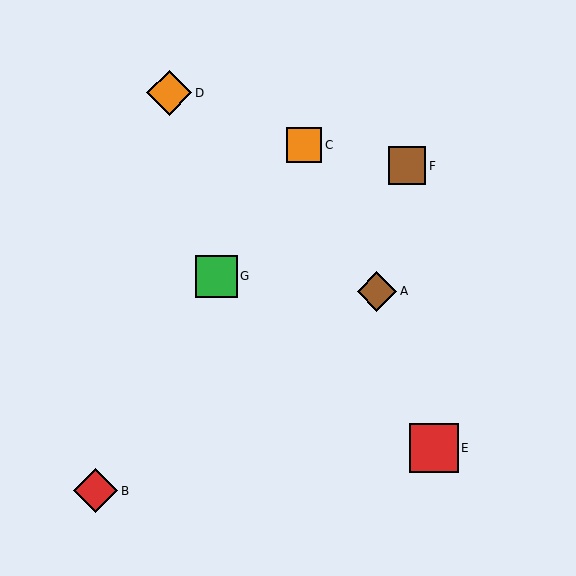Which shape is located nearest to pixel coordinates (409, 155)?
The brown square (labeled F) at (407, 166) is nearest to that location.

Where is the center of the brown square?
The center of the brown square is at (407, 166).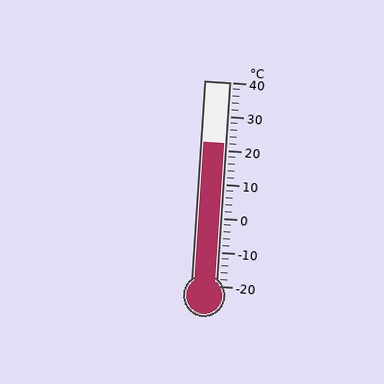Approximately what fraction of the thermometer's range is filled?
The thermometer is filled to approximately 70% of its range.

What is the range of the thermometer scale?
The thermometer scale ranges from -20°C to 40°C.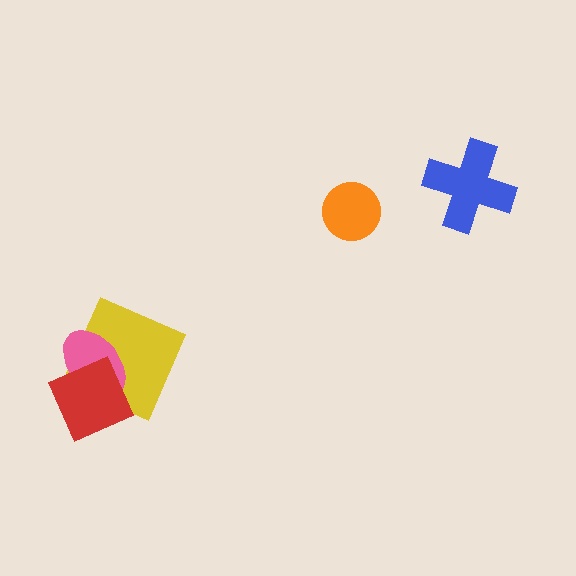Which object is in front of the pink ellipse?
The red diamond is in front of the pink ellipse.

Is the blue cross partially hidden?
No, no other shape covers it.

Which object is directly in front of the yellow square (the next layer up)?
The pink ellipse is directly in front of the yellow square.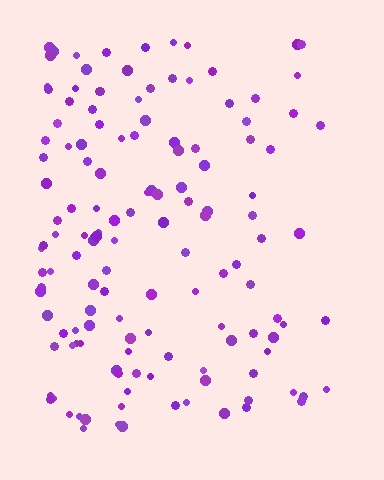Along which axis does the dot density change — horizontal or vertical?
Horizontal.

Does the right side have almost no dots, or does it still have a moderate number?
Still a moderate number, just noticeably fewer than the left.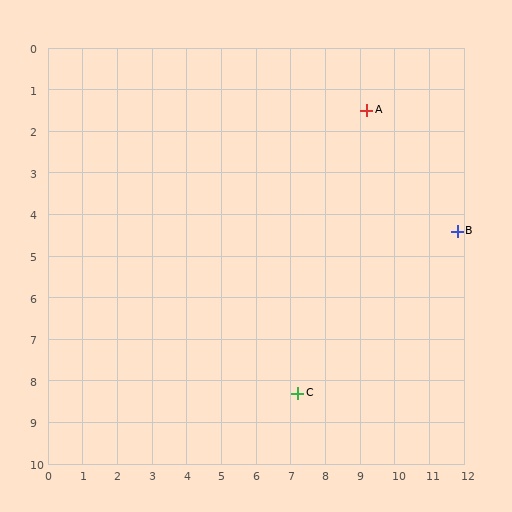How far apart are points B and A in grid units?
Points B and A are about 3.9 grid units apart.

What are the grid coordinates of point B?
Point B is at approximately (11.8, 4.4).